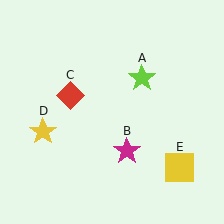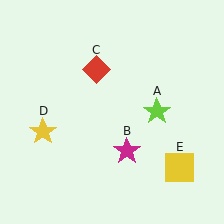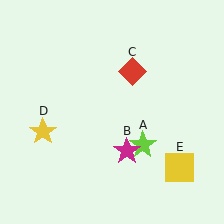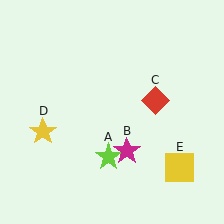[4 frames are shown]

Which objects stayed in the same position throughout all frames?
Magenta star (object B) and yellow star (object D) and yellow square (object E) remained stationary.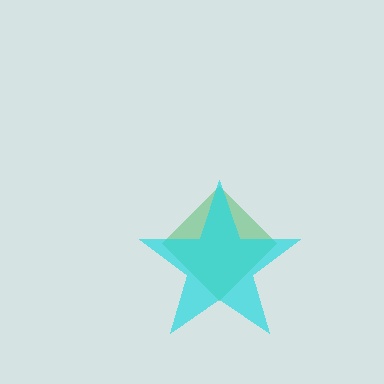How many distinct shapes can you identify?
There are 2 distinct shapes: a green diamond, a cyan star.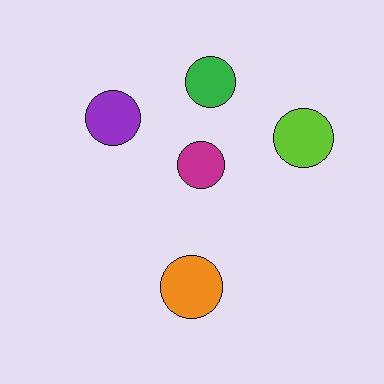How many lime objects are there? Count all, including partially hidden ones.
There is 1 lime object.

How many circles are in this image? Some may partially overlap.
There are 5 circles.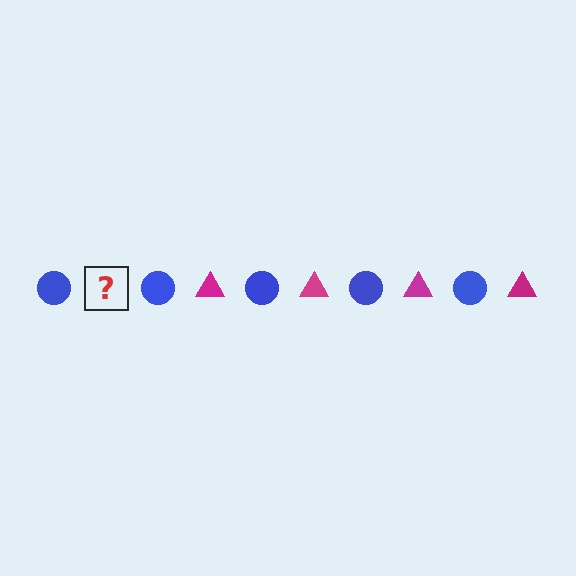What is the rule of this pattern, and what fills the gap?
The rule is that the pattern alternates between blue circle and magenta triangle. The gap should be filled with a magenta triangle.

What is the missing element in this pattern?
The missing element is a magenta triangle.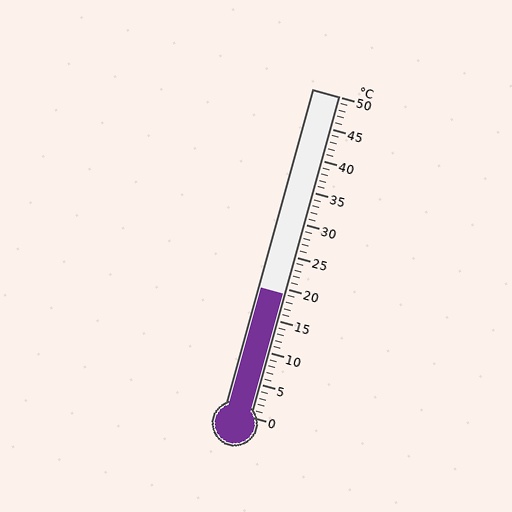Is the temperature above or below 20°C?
The temperature is below 20°C.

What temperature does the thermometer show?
The thermometer shows approximately 19°C.